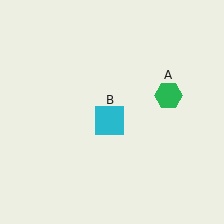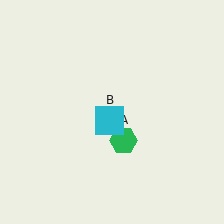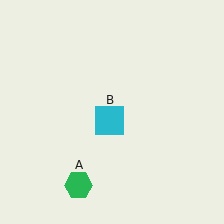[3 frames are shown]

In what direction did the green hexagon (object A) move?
The green hexagon (object A) moved down and to the left.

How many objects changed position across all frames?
1 object changed position: green hexagon (object A).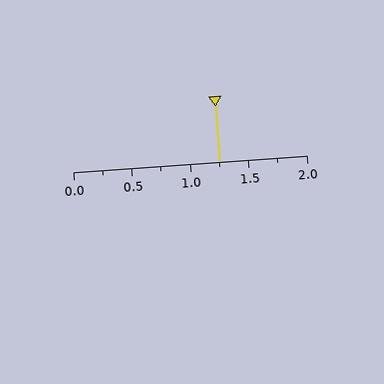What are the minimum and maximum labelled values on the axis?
The axis runs from 0.0 to 2.0.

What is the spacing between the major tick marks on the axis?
The major ticks are spaced 0.5 apart.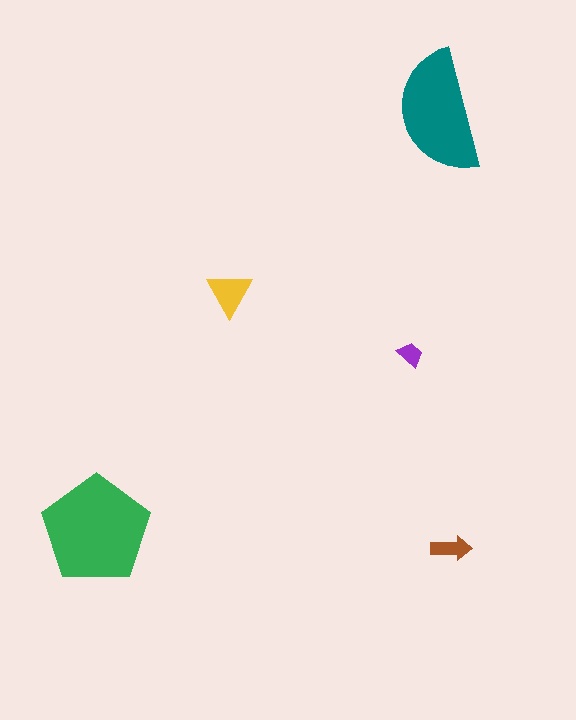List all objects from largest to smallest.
The green pentagon, the teal semicircle, the yellow triangle, the brown arrow, the purple trapezoid.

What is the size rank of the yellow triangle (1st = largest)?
3rd.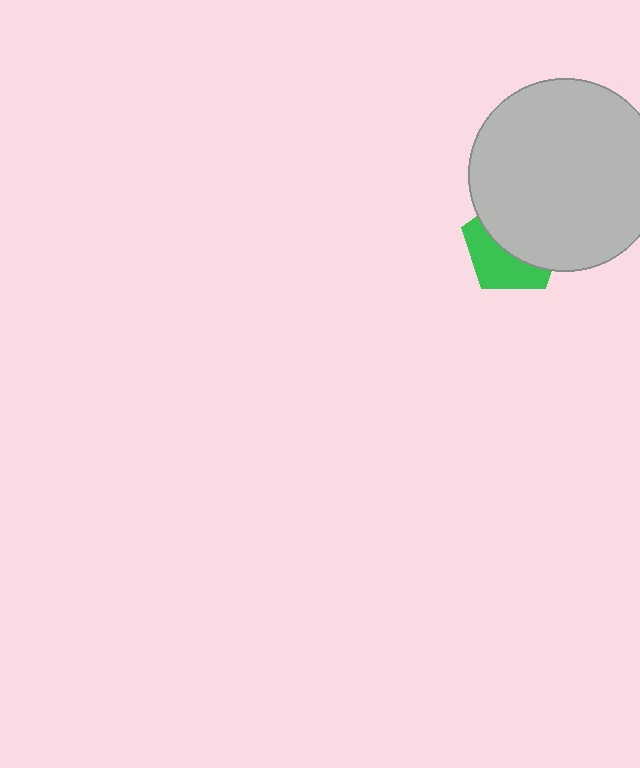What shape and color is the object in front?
The object in front is a light gray circle.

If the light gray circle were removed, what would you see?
You would see the complete green pentagon.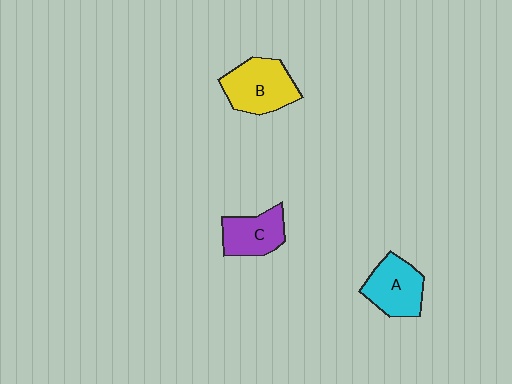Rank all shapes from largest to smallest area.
From largest to smallest: B (yellow), A (cyan), C (purple).